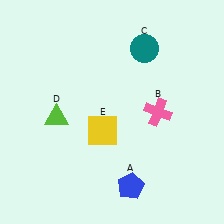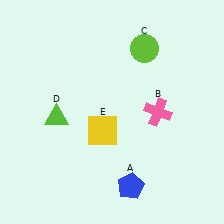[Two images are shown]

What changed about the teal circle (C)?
In Image 1, C is teal. In Image 2, it changed to lime.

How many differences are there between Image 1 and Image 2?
There is 1 difference between the two images.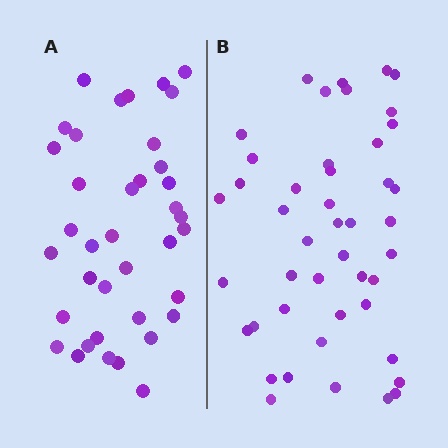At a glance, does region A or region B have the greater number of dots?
Region B (the right region) has more dots.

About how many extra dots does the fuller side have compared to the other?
Region B has roughly 8 or so more dots than region A.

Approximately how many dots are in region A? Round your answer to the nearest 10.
About 40 dots. (The exact count is 38, which rounds to 40.)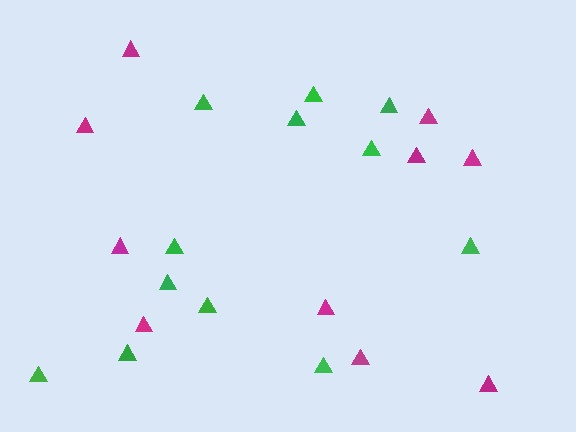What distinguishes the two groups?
There are 2 groups: one group of green triangles (12) and one group of magenta triangles (10).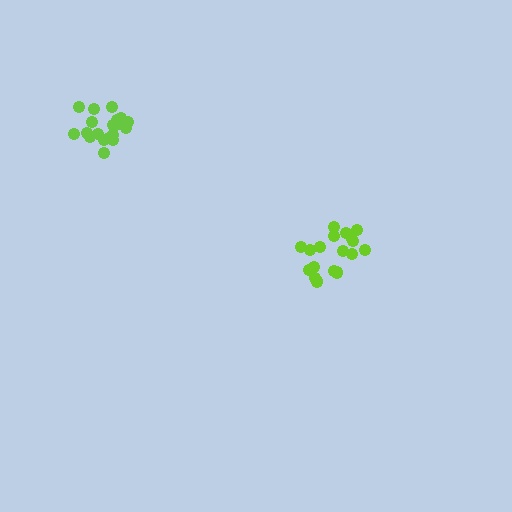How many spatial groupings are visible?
There are 2 spatial groupings.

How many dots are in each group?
Group 1: 19 dots, Group 2: 19 dots (38 total).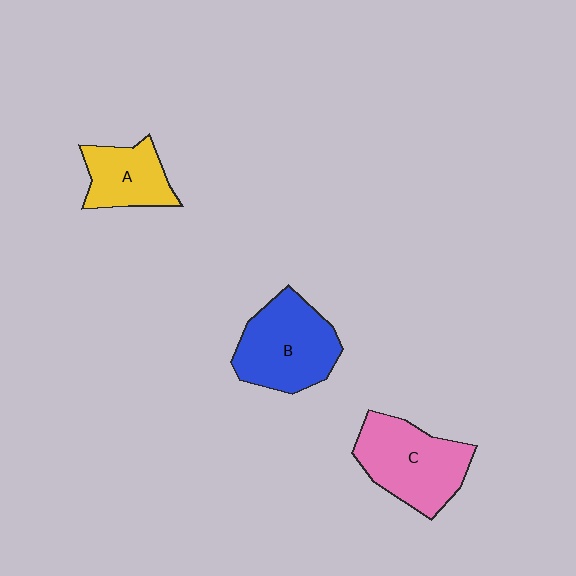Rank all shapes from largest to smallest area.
From largest to smallest: C (pink), B (blue), A (yellow).